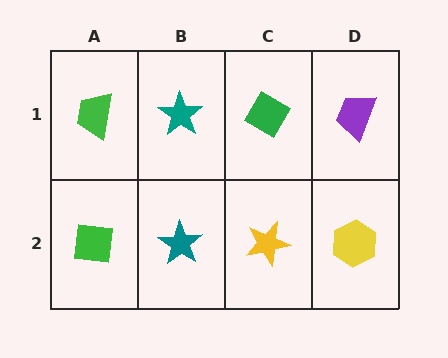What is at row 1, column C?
A green diamond.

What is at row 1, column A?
A green trapezoid.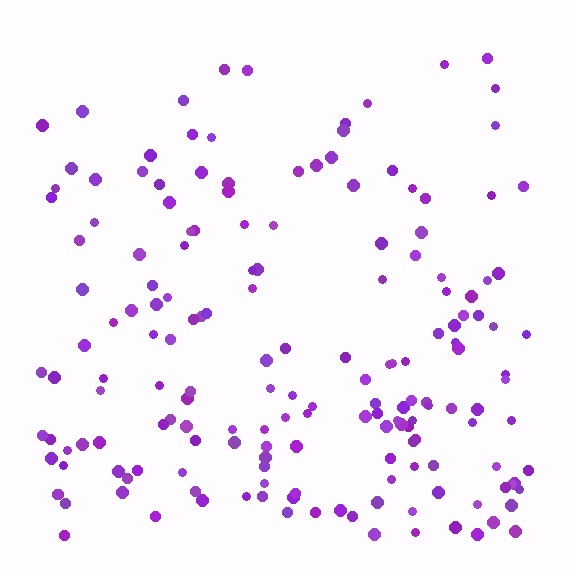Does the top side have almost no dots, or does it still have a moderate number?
Still a moderate number, just noticeably fewer than the bottom.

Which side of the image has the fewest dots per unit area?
The top.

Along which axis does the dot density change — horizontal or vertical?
Vertical.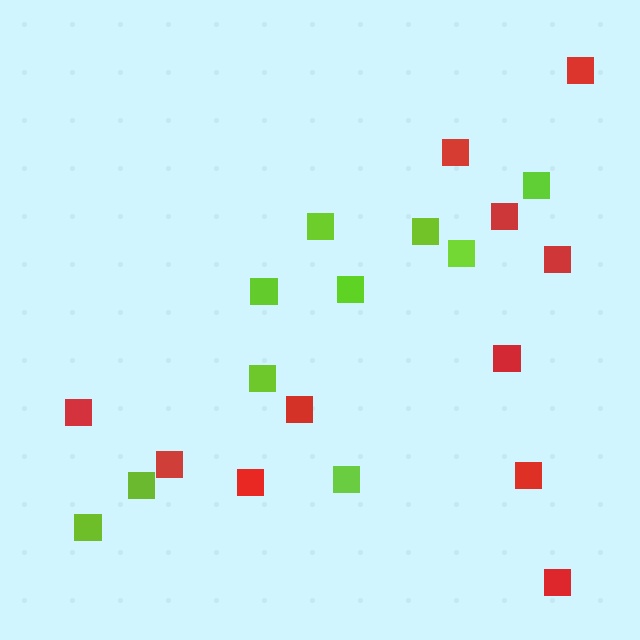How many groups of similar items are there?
There are 2 groups: one group of red squares (11) and one group of lime squares (10).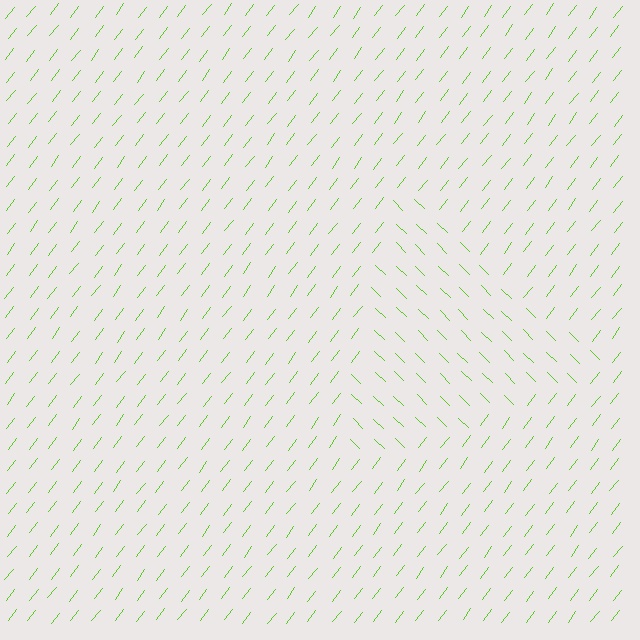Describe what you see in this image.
The image is filled with small lime line segments. A triangle region in the image has lines oriented differently from the surrounding lines, creating a visible texture boundary.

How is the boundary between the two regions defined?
The boundary is defined purely by a change in line orientation (approximately 83 degrees difference). All lines are the same color and thickness.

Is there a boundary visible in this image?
Yes, there is a texture boundary formed by a change in line orientation.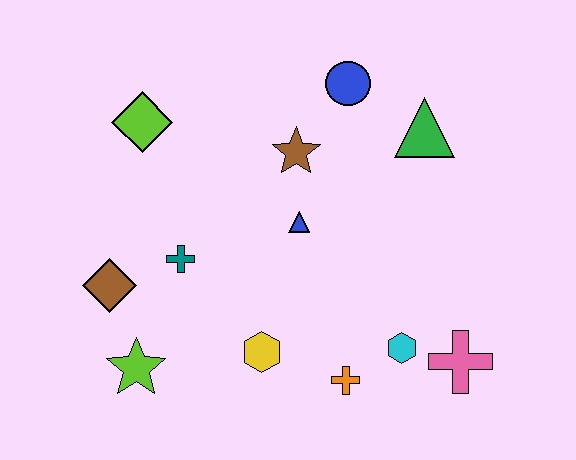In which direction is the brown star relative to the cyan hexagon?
The brown star is above the cyan hexagon.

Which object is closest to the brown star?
The blue triangle is closest to the brown star.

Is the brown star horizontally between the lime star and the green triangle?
Yes